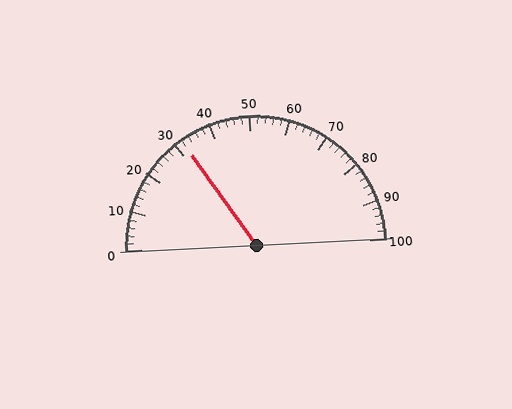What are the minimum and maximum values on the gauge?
The gauge ranges from 0 to 100.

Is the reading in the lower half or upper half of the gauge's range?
The reading is in the lower half of the range (0 to 100).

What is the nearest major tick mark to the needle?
The nearest major tick mark is 30.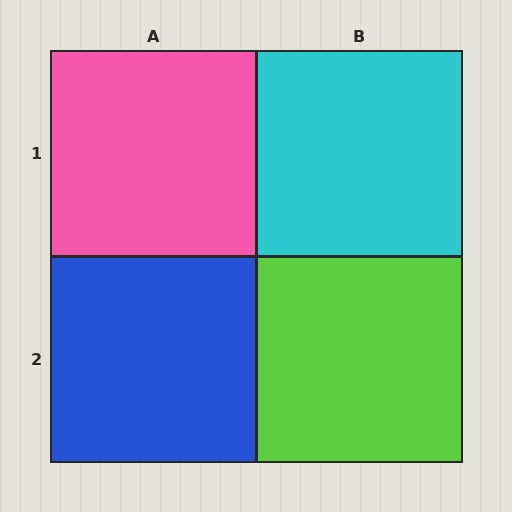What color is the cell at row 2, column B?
Lime.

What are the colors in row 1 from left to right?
Pink, cyan.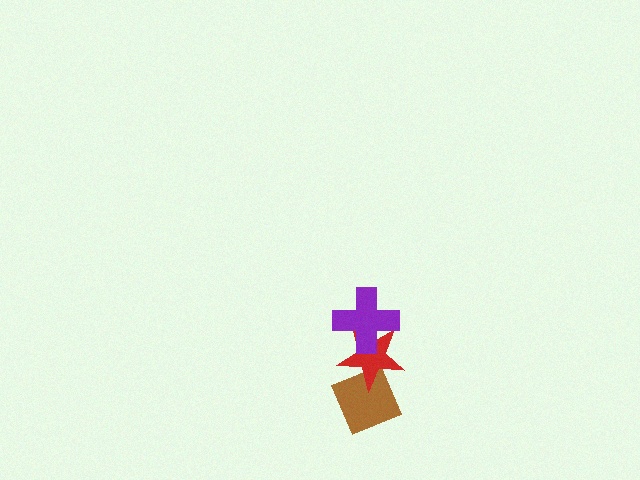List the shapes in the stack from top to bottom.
From top to bottom: the purple cross, the red star, the brown diamond.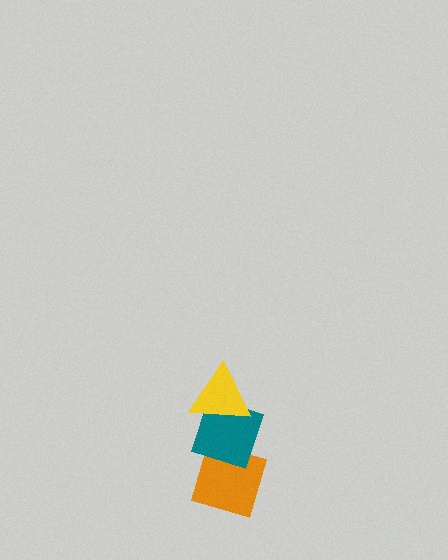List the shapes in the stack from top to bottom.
From top to bottom: the yellow triangle, the teal diamond, the orange diamond.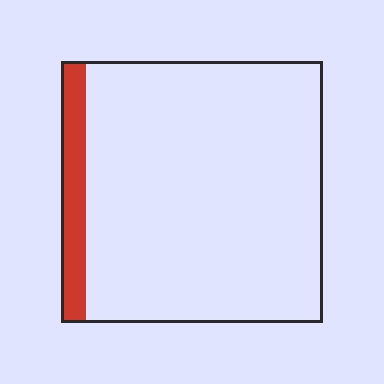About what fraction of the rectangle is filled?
About one tenth (1/10).